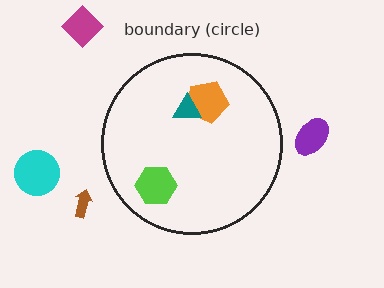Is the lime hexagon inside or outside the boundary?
Inside.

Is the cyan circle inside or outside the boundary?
Outside.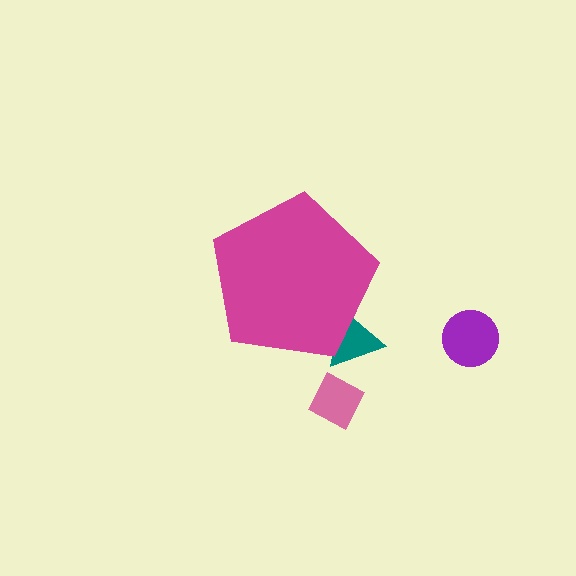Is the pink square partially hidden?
No, the pink square is fully visible.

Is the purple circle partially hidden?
No, the purple circle is fully visible.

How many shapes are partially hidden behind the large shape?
1 shape is partially hidden.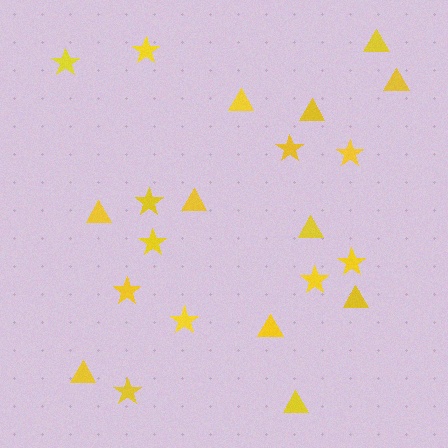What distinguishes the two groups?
There are 2 groups: one group of triangles (11) and one group of stars (11).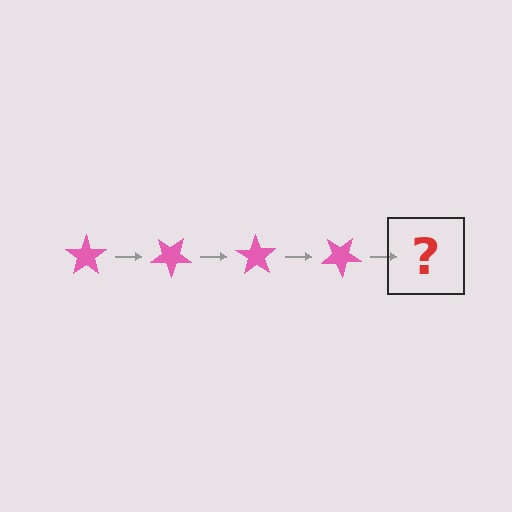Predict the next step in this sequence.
The next step is a pink star rotated 140 degrees.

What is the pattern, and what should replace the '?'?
The pattern is that the star rotates 35 degrees each step. The '?' should be a pink star rotated 140 degrees.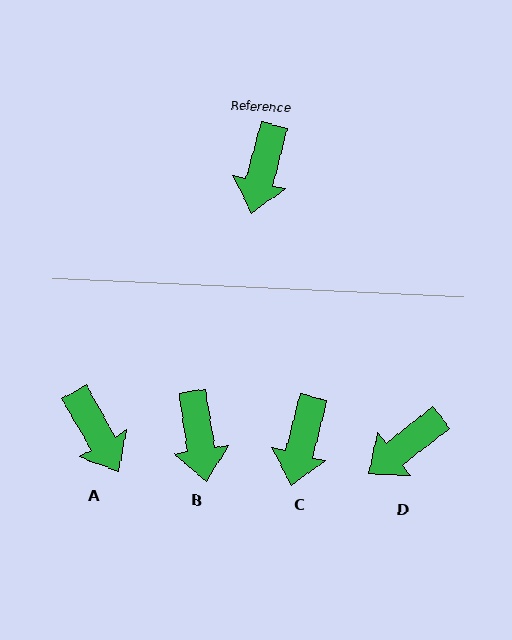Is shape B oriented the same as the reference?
No, it is off by about 23 degrees.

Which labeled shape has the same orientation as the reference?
C.